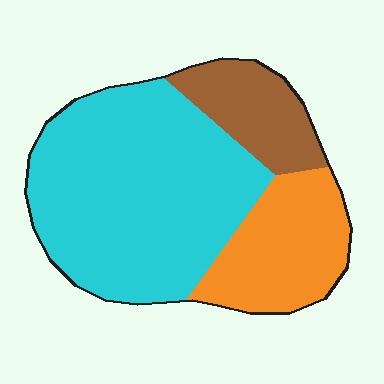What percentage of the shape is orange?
Orange takes up about one quarter (1/4) of the shape.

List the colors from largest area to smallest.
From largest to smallest: cyan, orange, brown.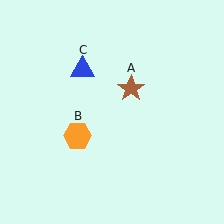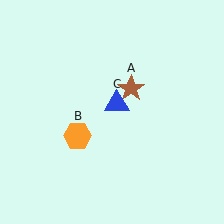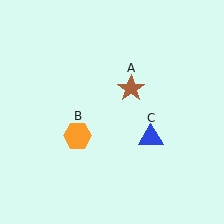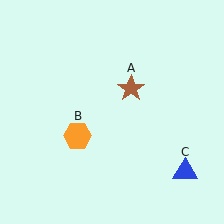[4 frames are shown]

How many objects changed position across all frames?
1 object changed position: blue triangle (object C).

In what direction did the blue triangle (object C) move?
The blue triangle (object C) moved down and to the right.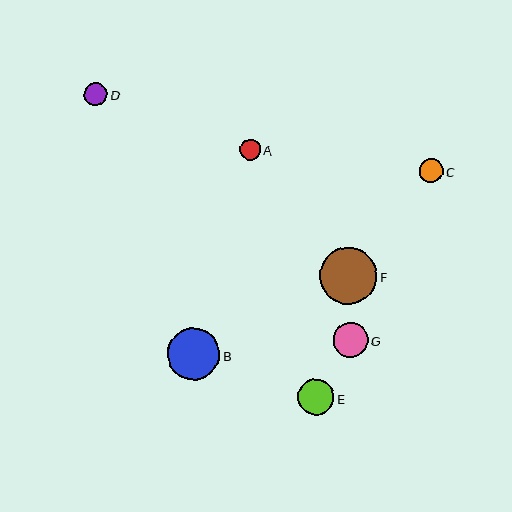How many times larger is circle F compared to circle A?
Circle F is approximately 2.8 times the size of circle A.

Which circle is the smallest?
Circle A is the smallest with a size of approximately 21 pixels.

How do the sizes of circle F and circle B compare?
Circle F and circle B are approximately the same size.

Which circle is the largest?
Circle F is the largest with a size of approximately 57 pixels.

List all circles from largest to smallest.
From largest to smallest: F, B, E, G, C, D, A.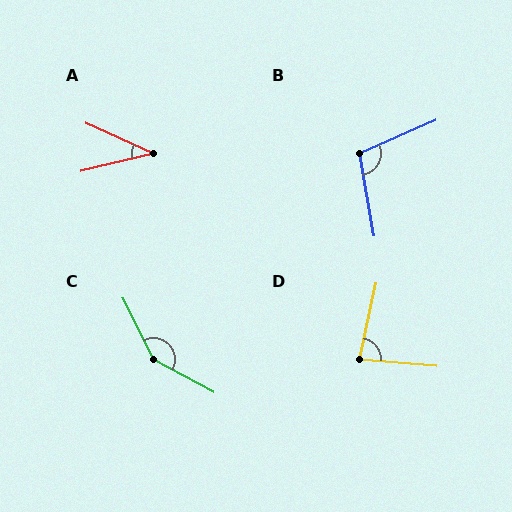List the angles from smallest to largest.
A (37°), D (83°), B (104°), C (144°).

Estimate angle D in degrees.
Approximately 83 degrees.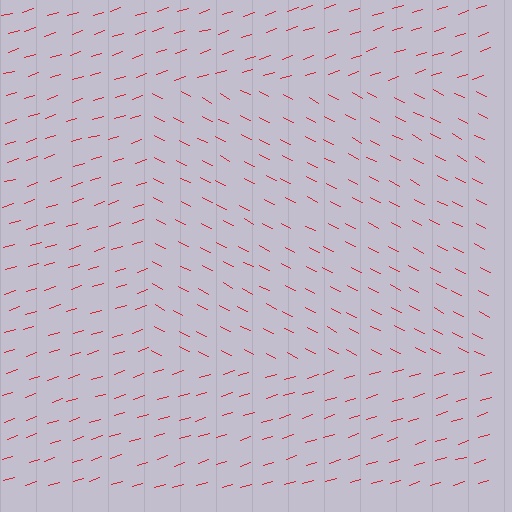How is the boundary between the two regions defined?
The boundary is defined purely by a change in line orientation (approximately 45 degrees difference). All lines are the same color and thickness.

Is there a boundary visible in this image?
Yes, there is a texture boundary formed by a change in line orientation.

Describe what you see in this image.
The image is filled with small red line segments. A rectangle region in the image has lines oriented differently from the surrounding lines, creating a visible texture boundary.